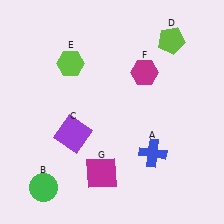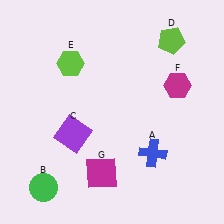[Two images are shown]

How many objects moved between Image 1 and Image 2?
1 object moved between the two images.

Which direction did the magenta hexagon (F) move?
The magenta hexagon (F) moved right.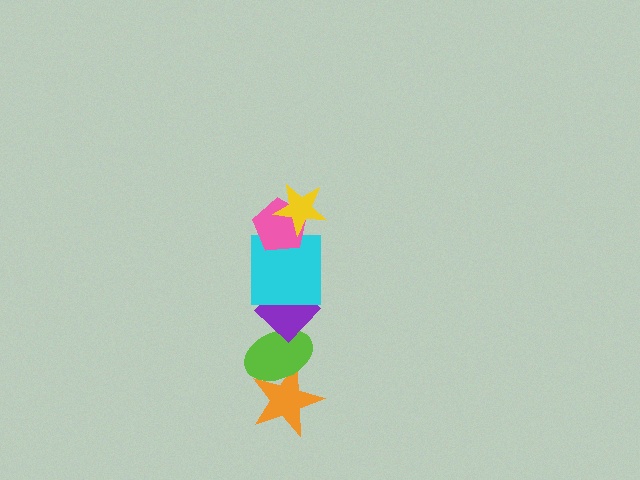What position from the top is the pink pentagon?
The pink pentagon is 2nd from the top.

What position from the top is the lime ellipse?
The lime ellipse is 5th from the top.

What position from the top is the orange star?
The orange star is 6th from the top.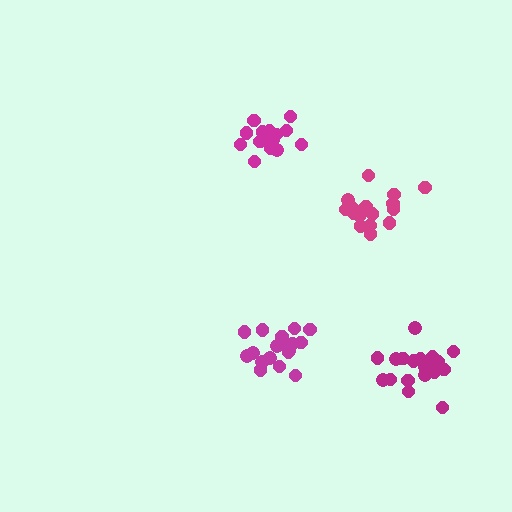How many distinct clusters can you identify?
There are 4 distinct clusters.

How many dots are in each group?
Group 1: 18 dots, Group 2: 15 dots, Group 3: 19 dots, Group 4: 16 dots (68 total).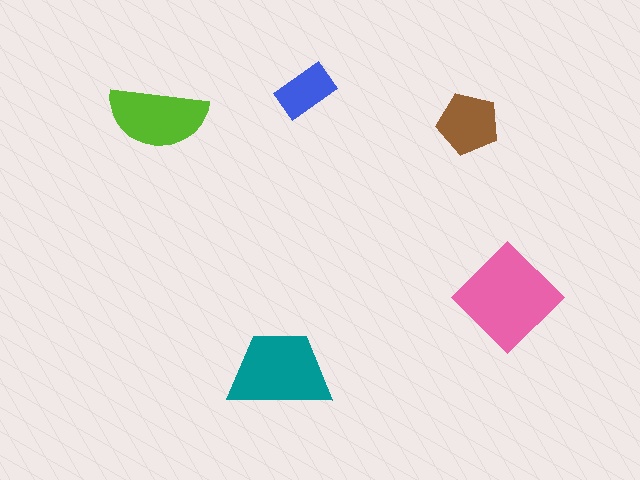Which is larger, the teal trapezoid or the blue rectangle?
The teal trapezoid.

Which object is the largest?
The pink diamond.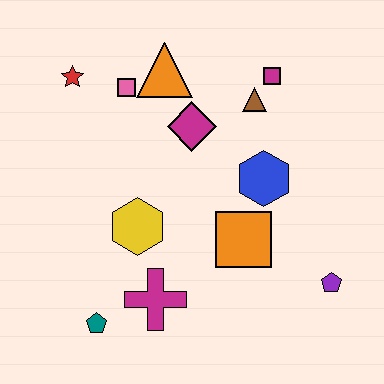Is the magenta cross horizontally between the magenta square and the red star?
Yes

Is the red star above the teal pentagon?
Yes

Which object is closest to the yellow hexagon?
The magenta cross is closest to the yellow hexagon.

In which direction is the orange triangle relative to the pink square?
The orange triangle is to the right of the pink square.